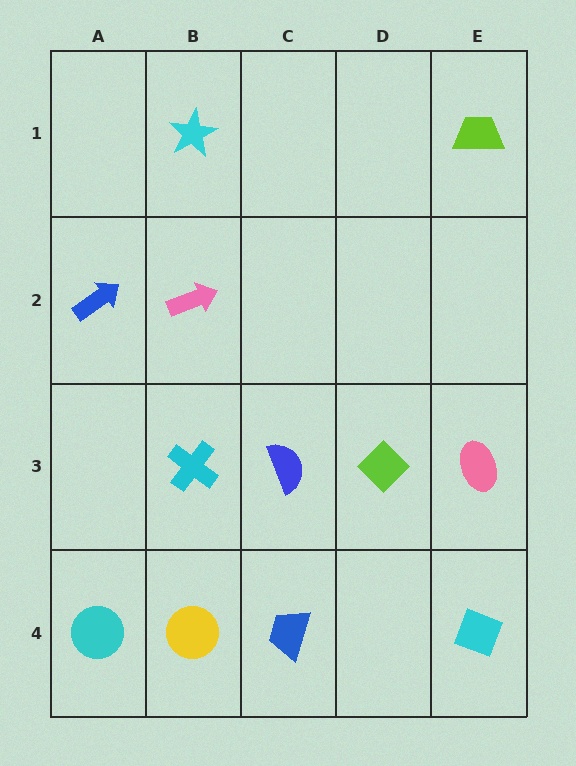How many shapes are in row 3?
4 shapes.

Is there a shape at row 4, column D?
No, that cell is empty.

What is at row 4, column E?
A cyan diamond.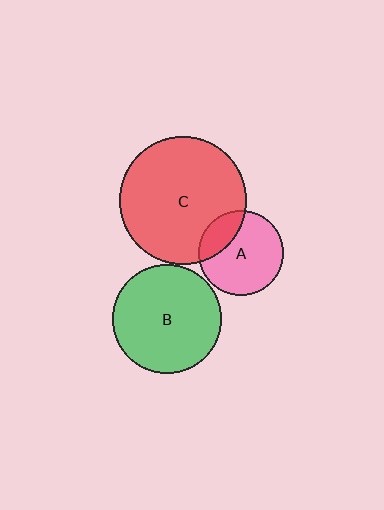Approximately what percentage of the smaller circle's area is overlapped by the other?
Approximately 25%.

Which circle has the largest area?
Circle C (red).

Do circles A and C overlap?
Yes.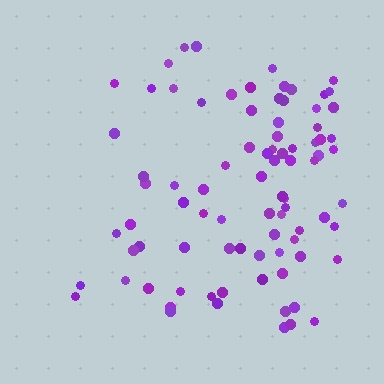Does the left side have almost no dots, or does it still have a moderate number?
Still a moderate number, just noticeably fewer than the right.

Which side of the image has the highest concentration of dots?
The right.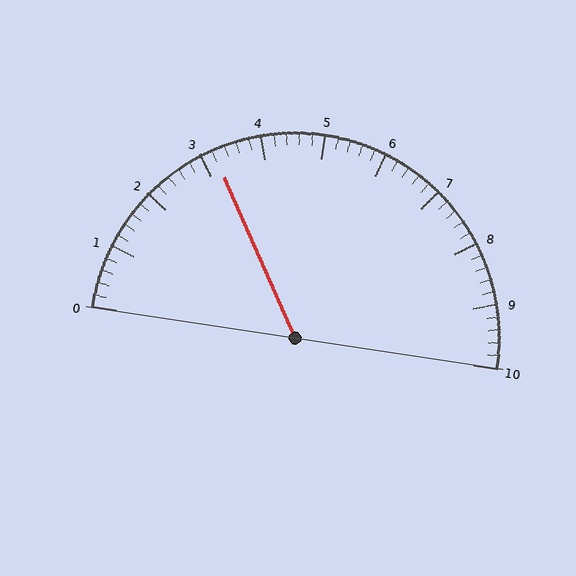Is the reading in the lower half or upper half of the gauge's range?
The reading is in the lower half of the range (0 to 10).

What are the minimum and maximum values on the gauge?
The gauge ranges from 0 to 10.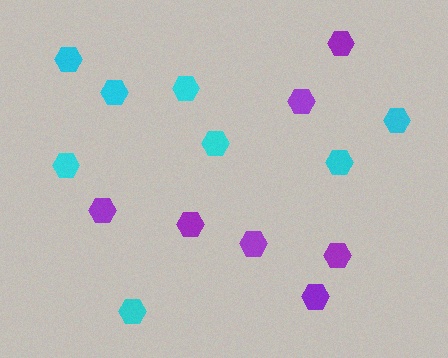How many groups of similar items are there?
There are 2 groups: one group of purple hexagons (7) and one group of cyan hexagons (8).